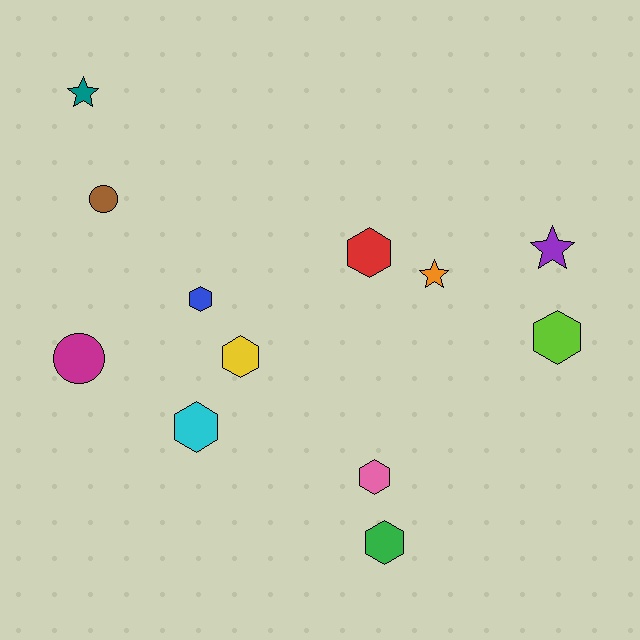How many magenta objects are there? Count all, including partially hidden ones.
There is 1 magenta object.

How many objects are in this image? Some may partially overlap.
There are 12 objects.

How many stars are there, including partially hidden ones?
There are 3 stars.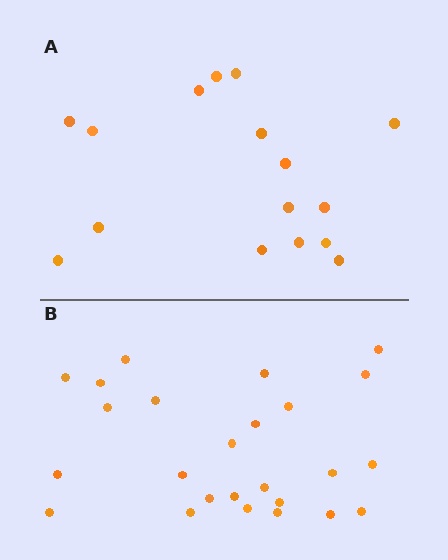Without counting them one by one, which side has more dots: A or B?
Region B (the bottom region) has more dots.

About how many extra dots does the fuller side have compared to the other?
Region B has roughly 8 or so more dots than region A.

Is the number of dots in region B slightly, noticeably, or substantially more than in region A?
Region B has substantially more. The ratio is roughly 1.6 to 1.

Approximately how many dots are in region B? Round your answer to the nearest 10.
About 20 dots. (The exact count is 25, which rounds to 20.)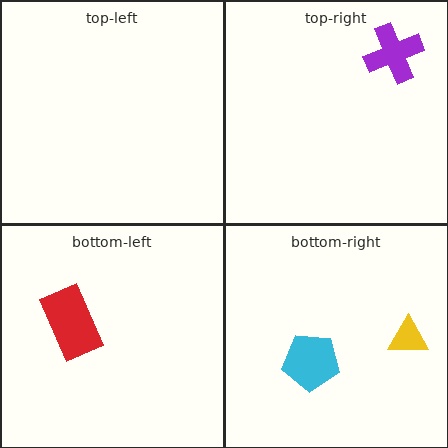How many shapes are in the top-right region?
1.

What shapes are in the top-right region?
The purple cross.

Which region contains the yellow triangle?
The bottom-right region.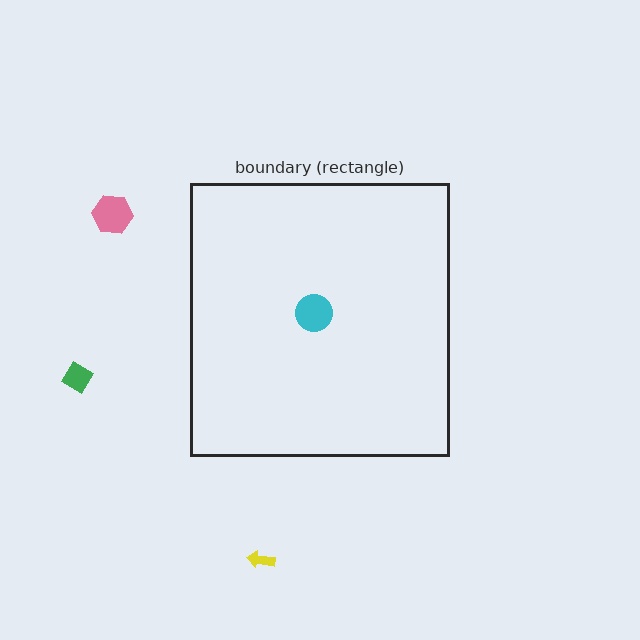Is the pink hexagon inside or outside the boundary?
Outside.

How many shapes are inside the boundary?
1 inside, 3 outside.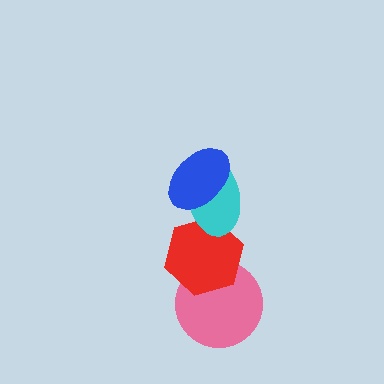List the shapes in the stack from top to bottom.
From top to bottom: the blue ellipse, the cyan ellipse, the red hexagon, the pink circle.